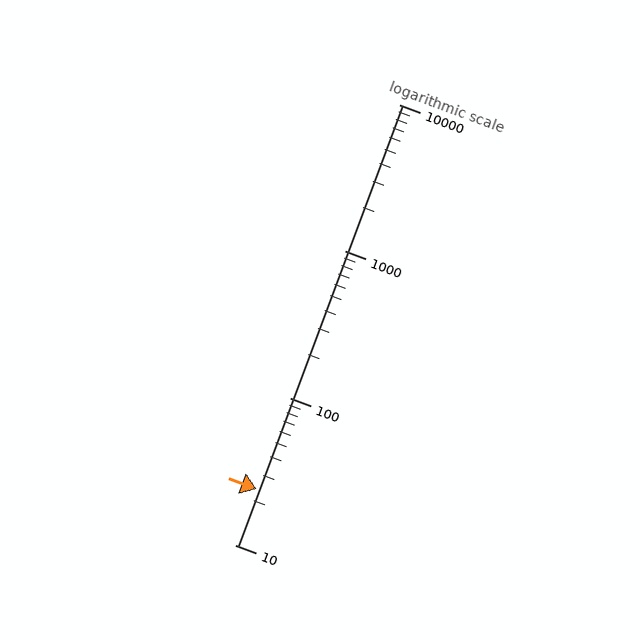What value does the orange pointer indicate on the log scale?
The pointer indicates approximately 24.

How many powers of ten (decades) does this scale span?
The scale spans 3 decades, from 10 to 10000.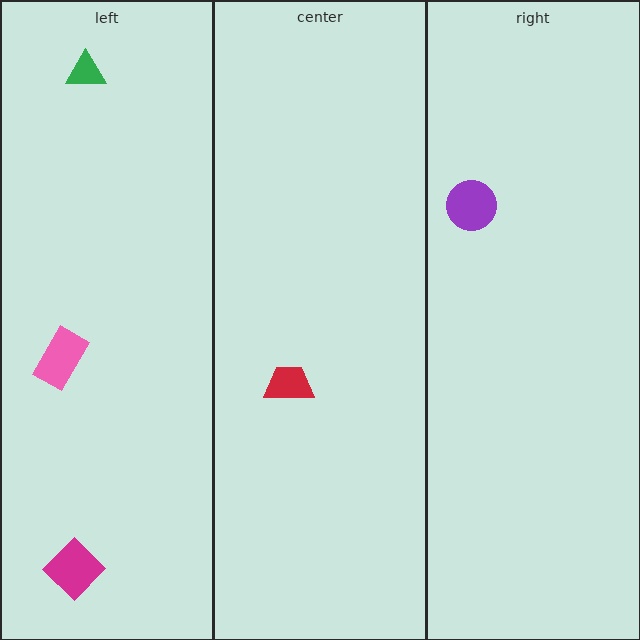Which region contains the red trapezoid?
The center region.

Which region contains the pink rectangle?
The left region.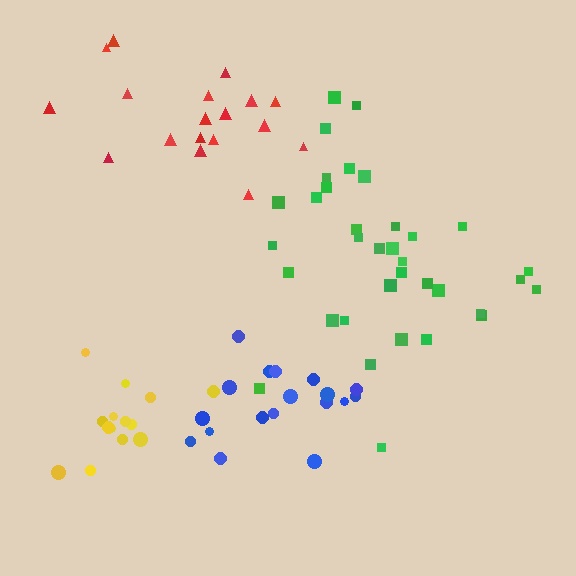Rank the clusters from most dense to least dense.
yellow, blue, green, red.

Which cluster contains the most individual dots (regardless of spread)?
Green (35).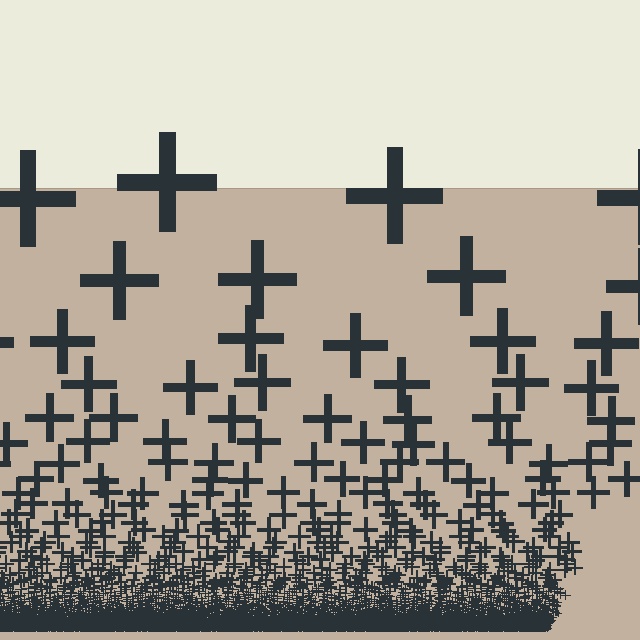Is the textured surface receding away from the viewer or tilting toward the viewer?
The surface appears to tilt toward the viewer. Texture elements get larger and sparser toward the top.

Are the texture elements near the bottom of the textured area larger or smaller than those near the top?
Smaller. The gradient is inverted — elements near the bottom are smaller and denser.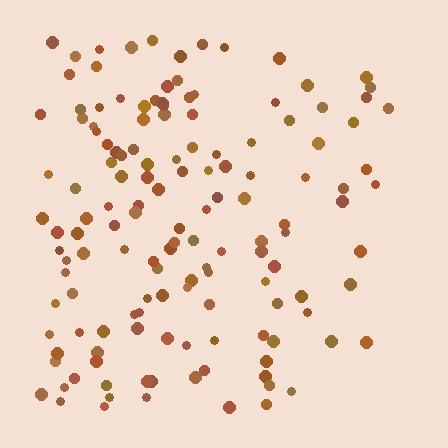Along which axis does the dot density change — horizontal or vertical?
Horizontal.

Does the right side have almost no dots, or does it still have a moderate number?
Still a moderate number, just noticeably fewer than the left.